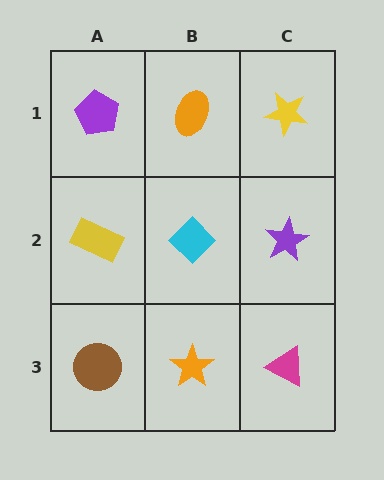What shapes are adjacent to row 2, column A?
A purple pentagon (row 1, column A), a brown circle (row 3, column A), a cyan diamond (row 2, column B).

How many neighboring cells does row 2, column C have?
3.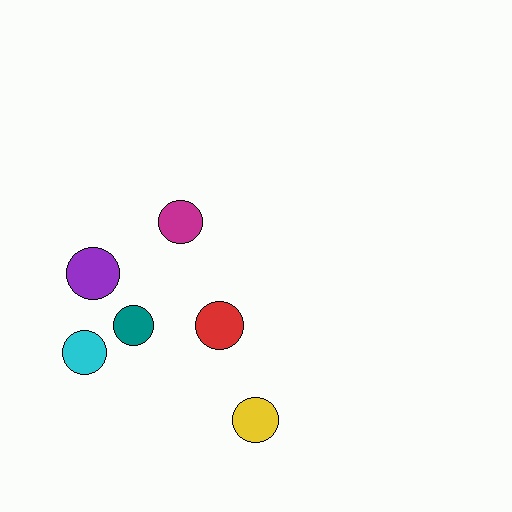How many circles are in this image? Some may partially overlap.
There are 6 circles.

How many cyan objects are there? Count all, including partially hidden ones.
There is 1 cyan object.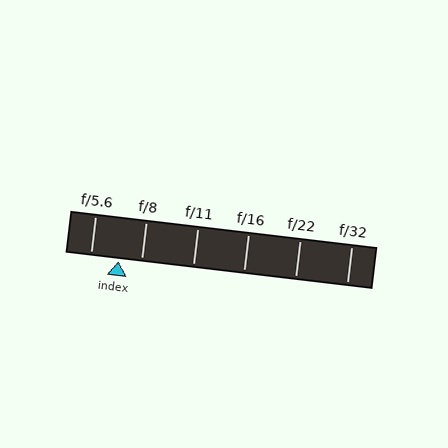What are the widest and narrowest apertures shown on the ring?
The widest aperture shown is f/5.6 and the narrowest is f/32.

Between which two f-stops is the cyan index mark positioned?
The index mark is between f/5.6 and f/8.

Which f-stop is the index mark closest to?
The index mark is closest to f/8.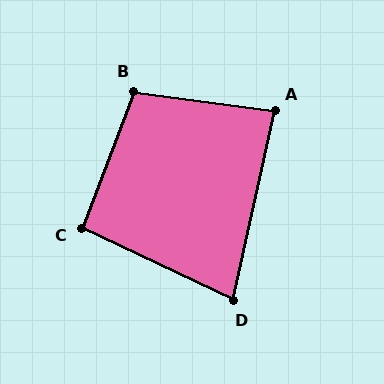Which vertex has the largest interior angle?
B, at approximately 103 degrees.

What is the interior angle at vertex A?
Approximately 85 degrees (approximately right).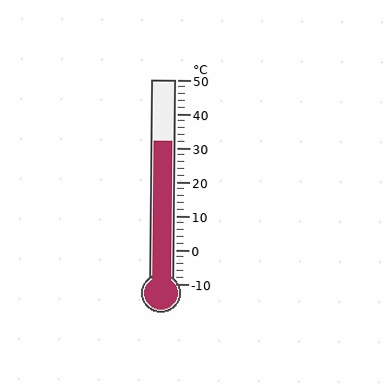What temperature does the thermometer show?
The thermometer shows approximately 32°C.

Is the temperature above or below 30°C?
The temperature is above 30°C.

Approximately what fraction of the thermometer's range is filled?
The thermometer is filled to approximately 70% of its range.